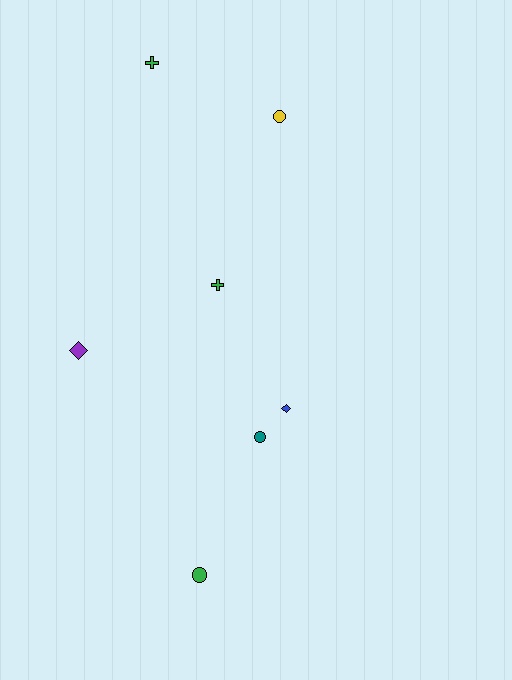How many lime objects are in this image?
There are no lime objects.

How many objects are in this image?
There are 7 objects.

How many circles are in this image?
There are 3 circles.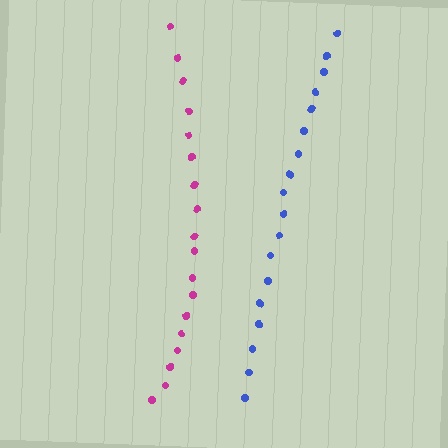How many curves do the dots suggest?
There are 2 distinct paths.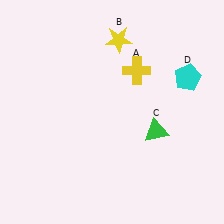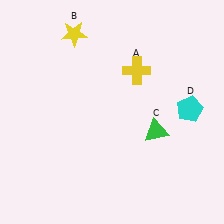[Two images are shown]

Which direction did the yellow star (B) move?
The yellow star (B) moved left.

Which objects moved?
The objects that moved are: the yellow star (B), the cyan pentagon (D).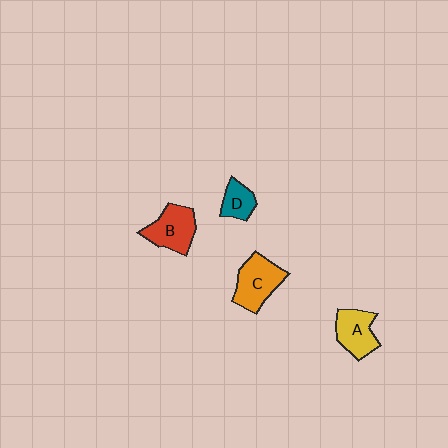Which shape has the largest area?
Shape C (orange).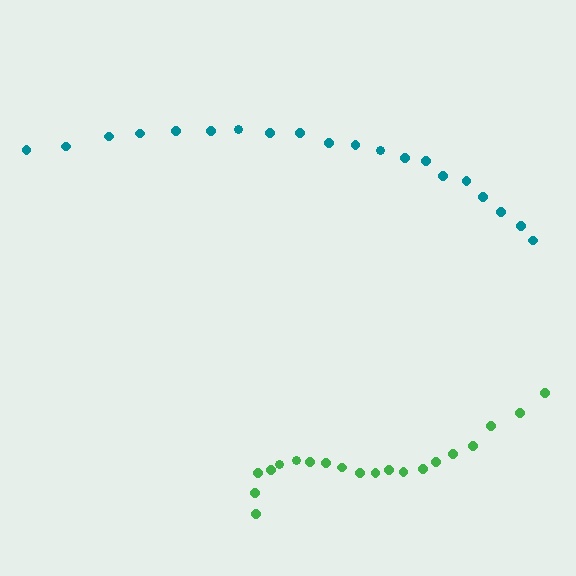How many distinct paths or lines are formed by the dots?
There are 2 distinct paths.